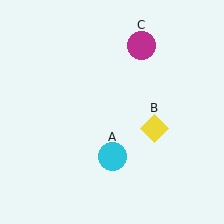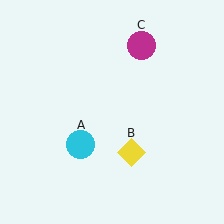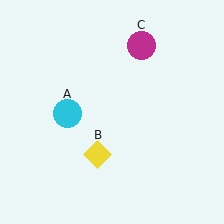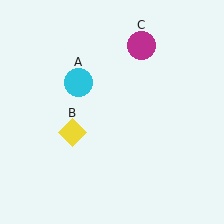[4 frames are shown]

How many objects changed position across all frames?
2 objects changed position: cyan circle (object A), yellow diamond (object B).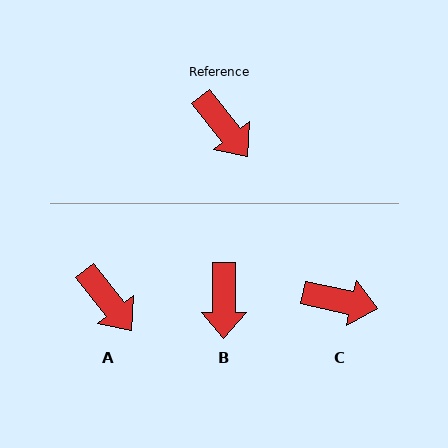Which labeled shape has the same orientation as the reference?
A.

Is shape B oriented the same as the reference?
No, it is off by about 38 degrees.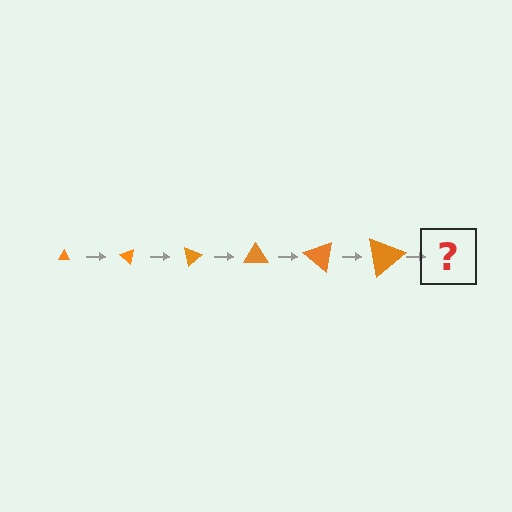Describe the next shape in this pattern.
It should be a triangle, larger than the previous one and rotated 240 degrees from the start.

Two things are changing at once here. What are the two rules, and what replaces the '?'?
The two rules are that the triangle grows larger each step and it rotates 40 degrees each step. The '?' should be a triangle, larger than the previous one and rotated 240 degrees from the start.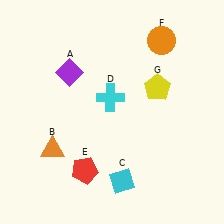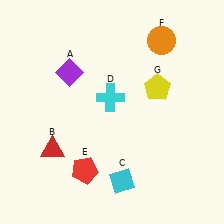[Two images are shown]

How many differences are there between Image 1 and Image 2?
There is 1 difference between the two images.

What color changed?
The triangle (B) changed from orange in Image 1 to red in Image 2.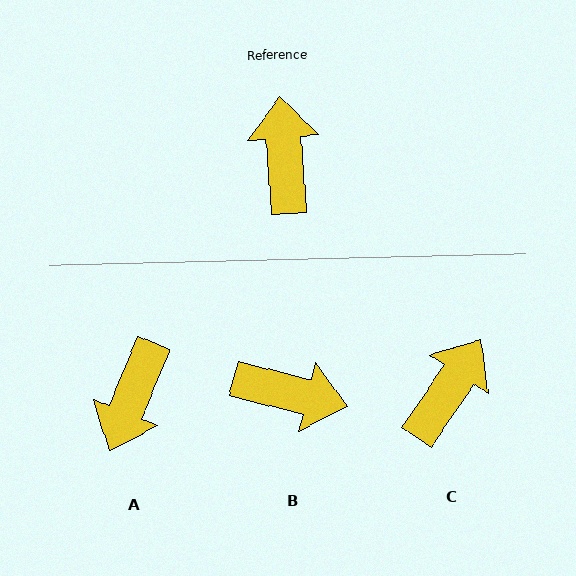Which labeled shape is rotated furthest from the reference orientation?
A, about 153 degrees away.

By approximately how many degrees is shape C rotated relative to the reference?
Approximately 38 degrees clockwise.